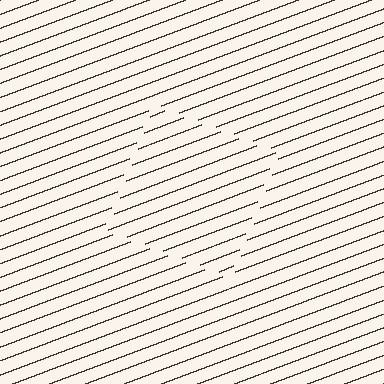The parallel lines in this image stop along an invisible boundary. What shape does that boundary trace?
An illusory square. The interior of the shape contains the same grating, shifted by half a period — the contour is defined by the phase discontinuity where line-ends from the inner and outer gratings abut.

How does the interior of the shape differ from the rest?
The interior of the shape contains the same grating, shifted by half a period — the contour is defined by the phase discontinuity where line-ends from the inner and outer gratings abut.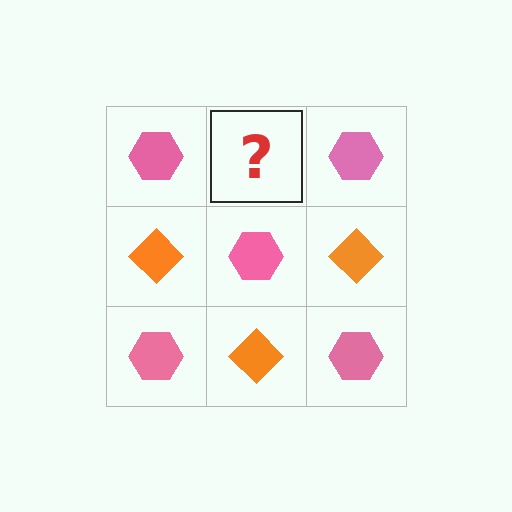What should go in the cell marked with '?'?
The missing cell should contain an orange diamond.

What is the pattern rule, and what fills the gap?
The rule is that it alternates pink hexagon and orange diamond in a checkerboard pattern. The gap should be filled with an orange diamond.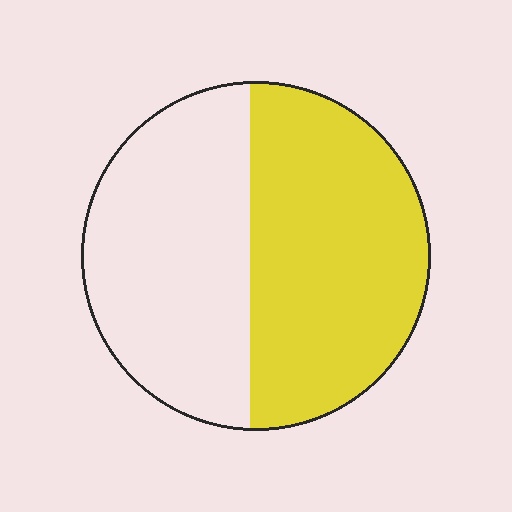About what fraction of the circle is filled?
About one half (1/2).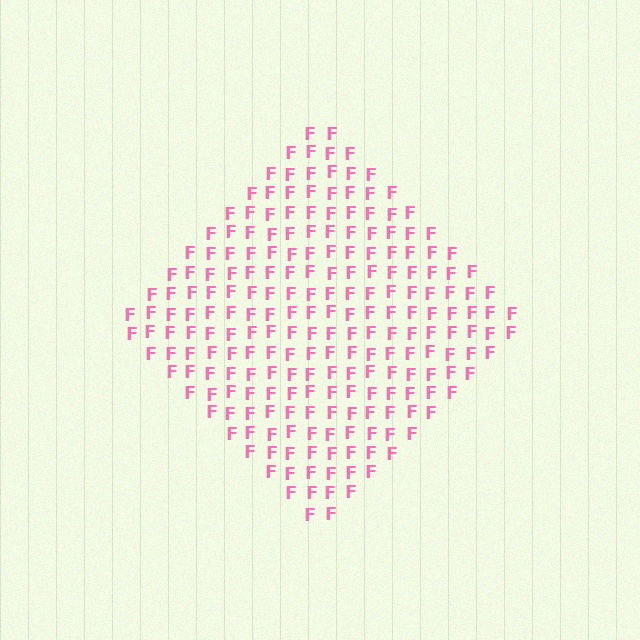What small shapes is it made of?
It is made of small letter F's.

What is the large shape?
The large shape is a diamond.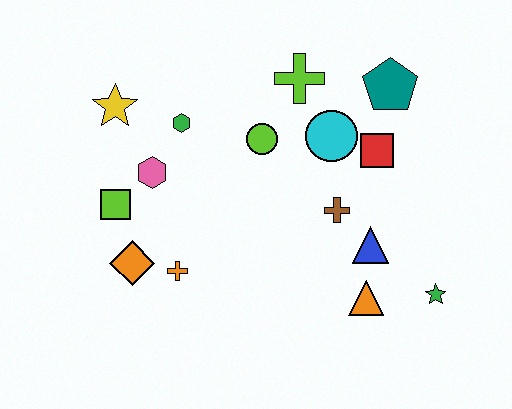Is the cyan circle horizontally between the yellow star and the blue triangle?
Yes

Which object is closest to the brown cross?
The blue triangle is closest to the brown cross.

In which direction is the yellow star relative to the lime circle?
The yellow star is to the left of the lime circle.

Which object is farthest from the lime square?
The green star is farthest from the lime square.